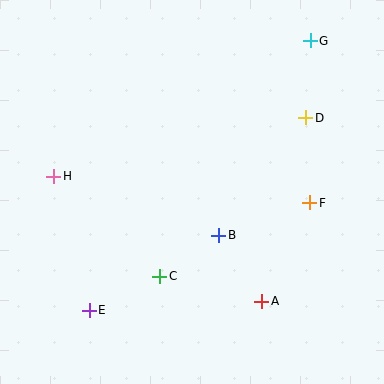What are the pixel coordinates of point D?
Point D is at (306, 118).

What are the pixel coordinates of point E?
Point E is at (89, 310).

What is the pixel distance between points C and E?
The distance between C and E is 78 pixels.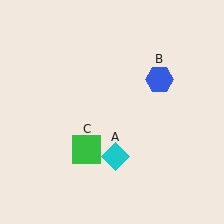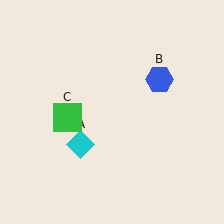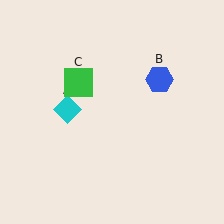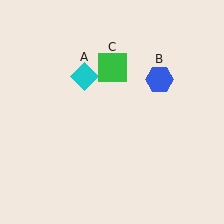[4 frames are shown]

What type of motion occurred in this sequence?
The cyan diamond (object A), green square (object C) rotated clockwise around the center of the scene.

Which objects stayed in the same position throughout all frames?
Blue hexagon (object B) remained stationary.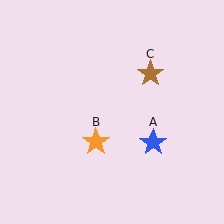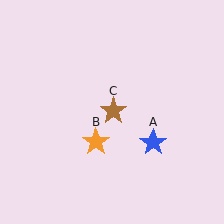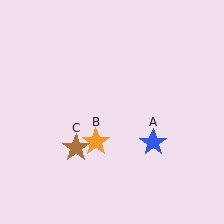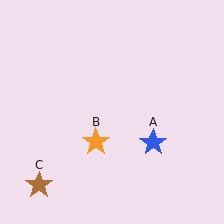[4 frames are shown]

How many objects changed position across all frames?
1 object changed position: brown star (object C).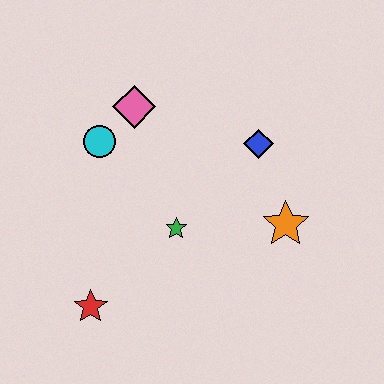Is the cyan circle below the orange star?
No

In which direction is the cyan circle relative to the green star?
The cyan circle is above the green star.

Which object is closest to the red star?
The green star is closest to the red star.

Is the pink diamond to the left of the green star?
Yes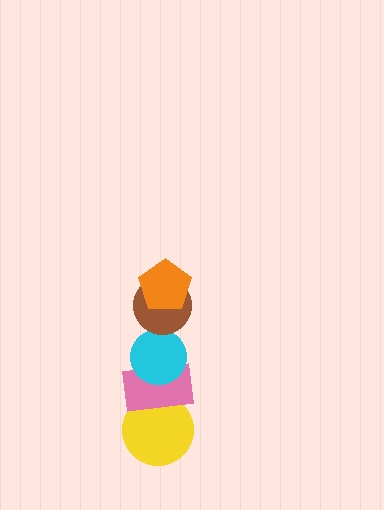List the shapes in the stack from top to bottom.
From top to bottom: the orange pentagon, the brown circle, the cyan circle, the pink rectangle, the yellow circle.